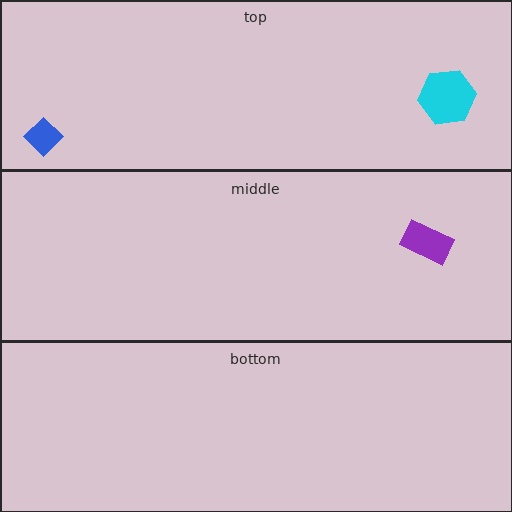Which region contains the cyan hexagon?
The top region.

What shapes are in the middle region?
The purple rectangle.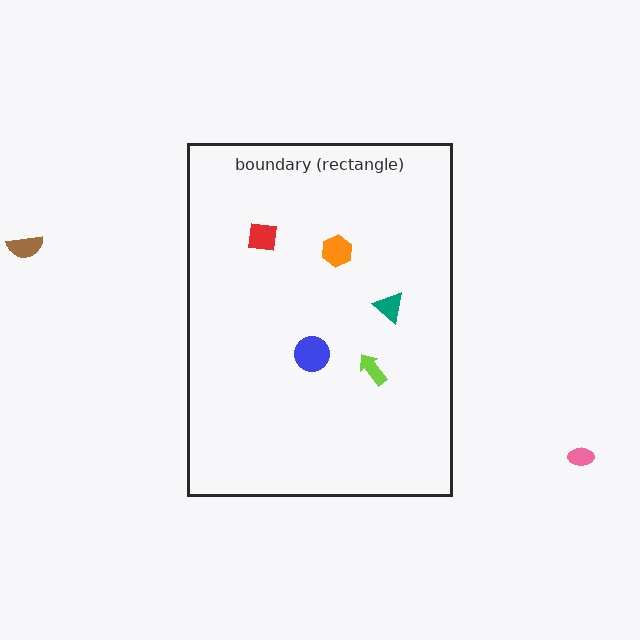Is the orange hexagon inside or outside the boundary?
Inside.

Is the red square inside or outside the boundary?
Inside.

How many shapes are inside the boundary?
5 inside, 2 outside.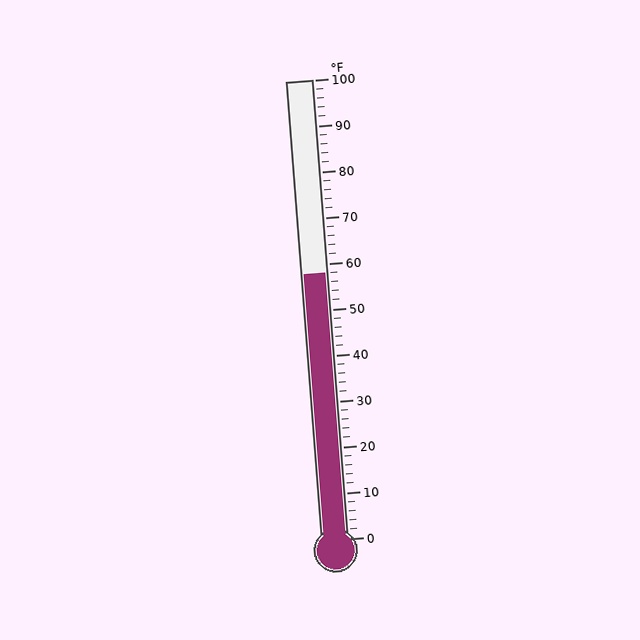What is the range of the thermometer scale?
The thermometer scale ranges from 0°F to 100°F.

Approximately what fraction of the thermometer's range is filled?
The thermometer is filled to approximately 60% of its range.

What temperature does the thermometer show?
The thermometer shows approximately 58°F.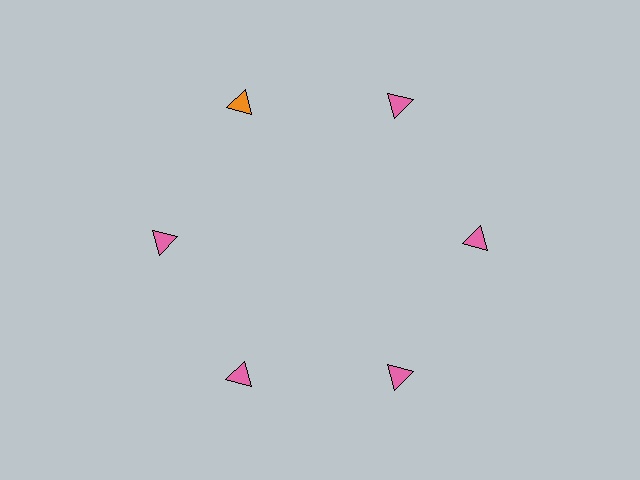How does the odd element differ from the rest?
It has a different color: orange instead of pink.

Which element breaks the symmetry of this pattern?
The orange triangle at roughly the 11 o'clock position breaks the symmetry. All other shapes are pink triangles.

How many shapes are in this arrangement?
There are 6 shapes arranged in a ring pattern.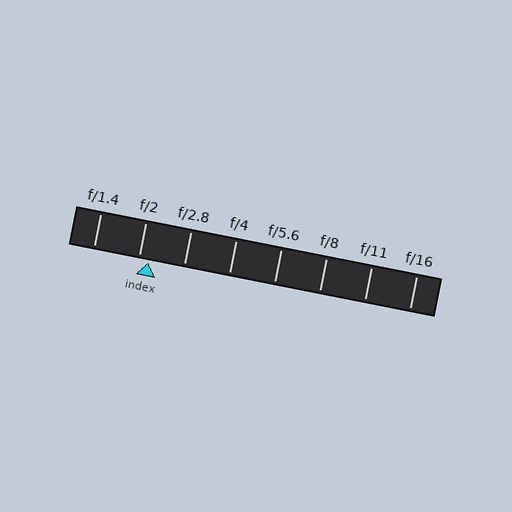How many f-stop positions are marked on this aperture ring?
There are 8 f-stop positions marked.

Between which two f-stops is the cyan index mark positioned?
The index mark is between f/2 and f/2.8.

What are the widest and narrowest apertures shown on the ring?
The widest aperture shown is f/1.4 and the narrowest is f/16.